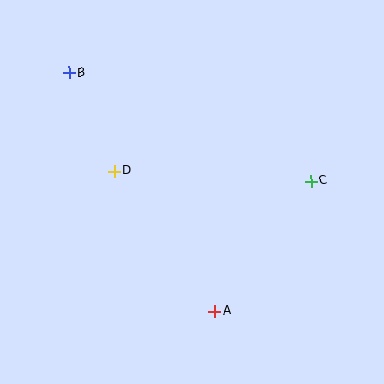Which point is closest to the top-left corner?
Point B is closest to the top-left corner.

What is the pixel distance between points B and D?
The distance between B and D is 108 pixels.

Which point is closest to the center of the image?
Point D at (114, 171) is closest to the center.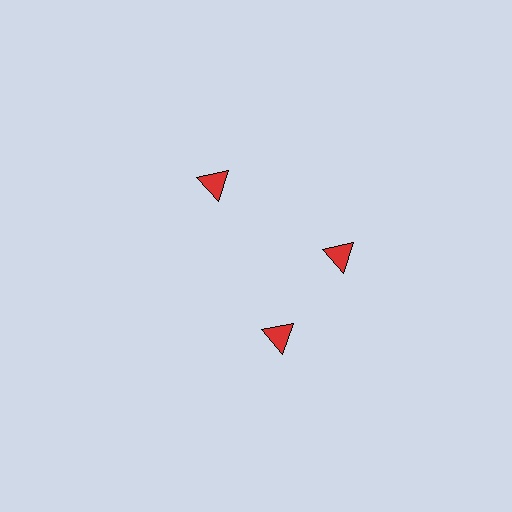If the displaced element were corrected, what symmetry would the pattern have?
It would have 3-fold rotational symmetry — the pattern would map onto itself every 120 degrees.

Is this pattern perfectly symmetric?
No. The 3 red triangles are arranged in a ring, but one element near the 7 o'clock position is rotated out of alignment along the ring, breaking the 3-fold rotational symmetry.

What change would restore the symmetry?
The symmetry would be restored by rotating it back into even spacing with its neighbors so that all 3 triangles sit at equal angles and equal distance from the center.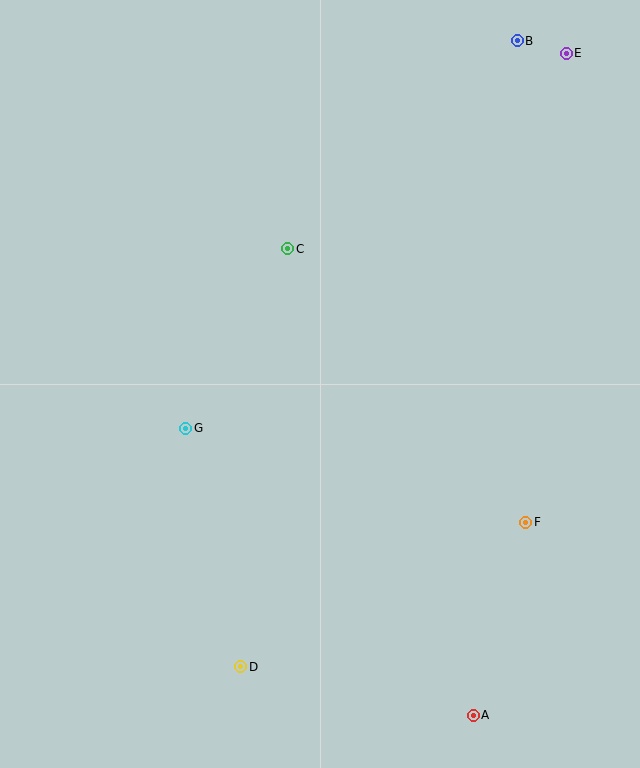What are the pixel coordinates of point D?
Point D is at (241, 667).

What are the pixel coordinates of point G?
Point G is at (186, 428).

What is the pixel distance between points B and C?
The distance between B and C is 310 pixels.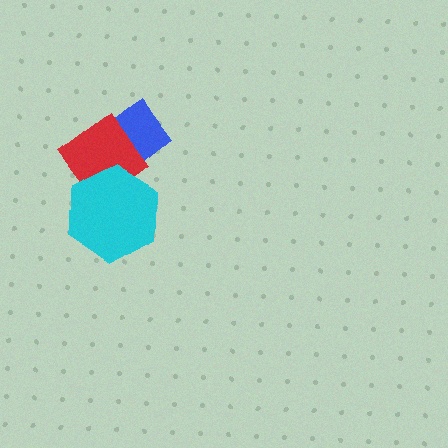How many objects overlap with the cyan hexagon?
1 object overlaps with the cyan hexagon.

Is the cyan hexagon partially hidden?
No, no other shape covers it.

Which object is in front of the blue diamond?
The red diamond is in front of the blue diamond.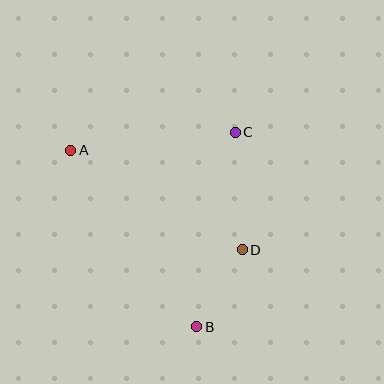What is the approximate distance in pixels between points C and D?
The distance between C and D is approximately 118 pixels.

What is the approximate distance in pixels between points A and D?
The distance between A and D is approximately 198 pixels.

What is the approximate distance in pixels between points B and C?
The distance between B and C is approximately 198 pixels.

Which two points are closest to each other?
Points B and D are closest to each other.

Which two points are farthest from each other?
Points A and B are farthest from each other.